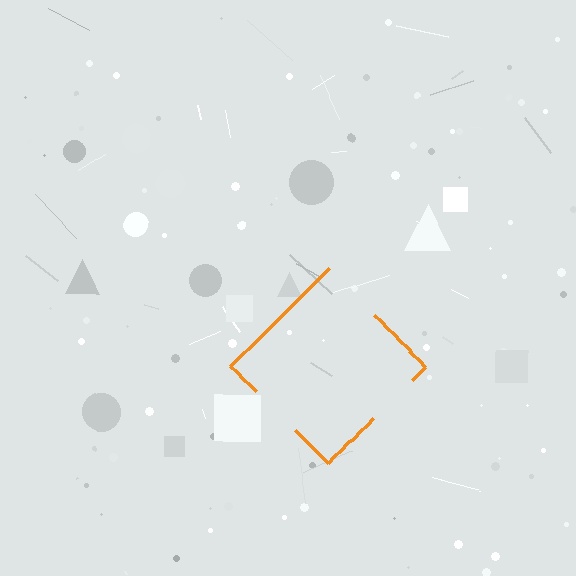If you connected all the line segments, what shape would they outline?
They would outline a diamond.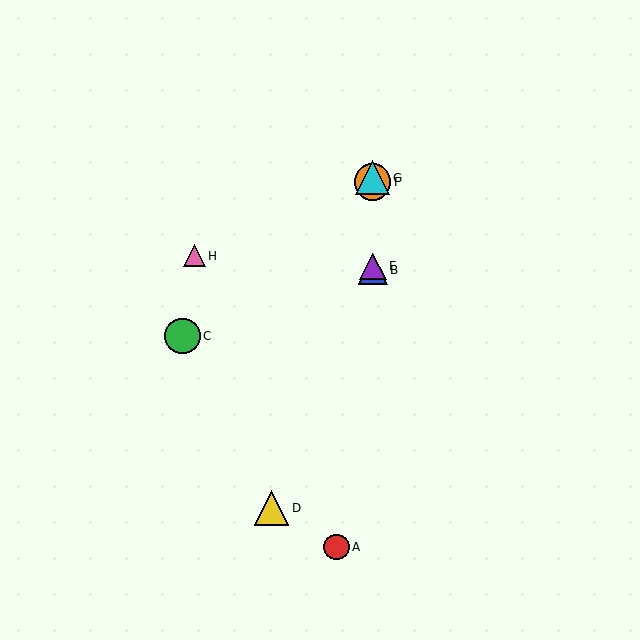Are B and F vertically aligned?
Yes, both are at x≈373.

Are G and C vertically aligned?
No, G is at x≈373 and C is at x≈183.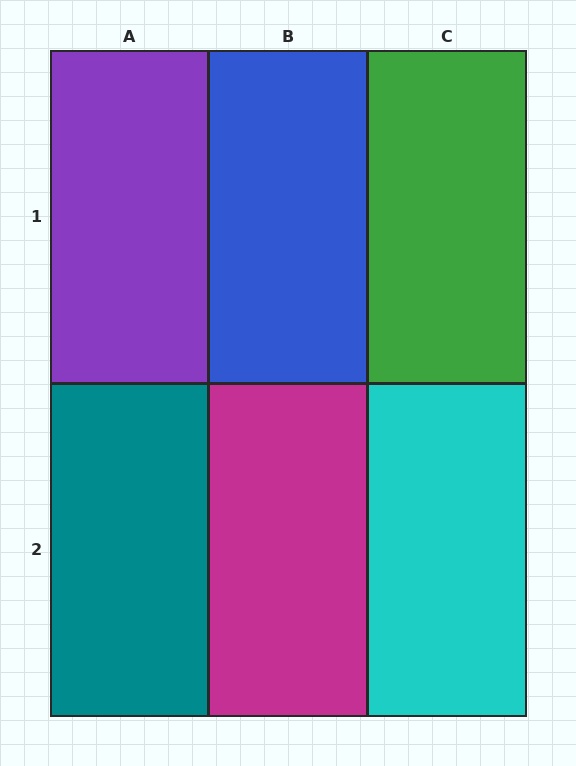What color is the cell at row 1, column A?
Purple.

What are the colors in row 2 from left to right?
Teal, magenta, cyan.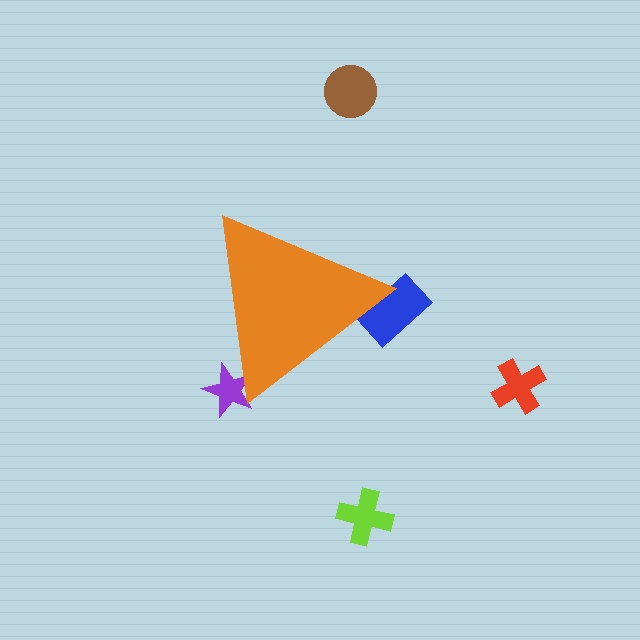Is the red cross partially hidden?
No, the red cross is fully visible.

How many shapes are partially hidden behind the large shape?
2 shapes are partially hidden.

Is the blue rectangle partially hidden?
Yes, the blue rectangle is partially hidden behind the orange triangle.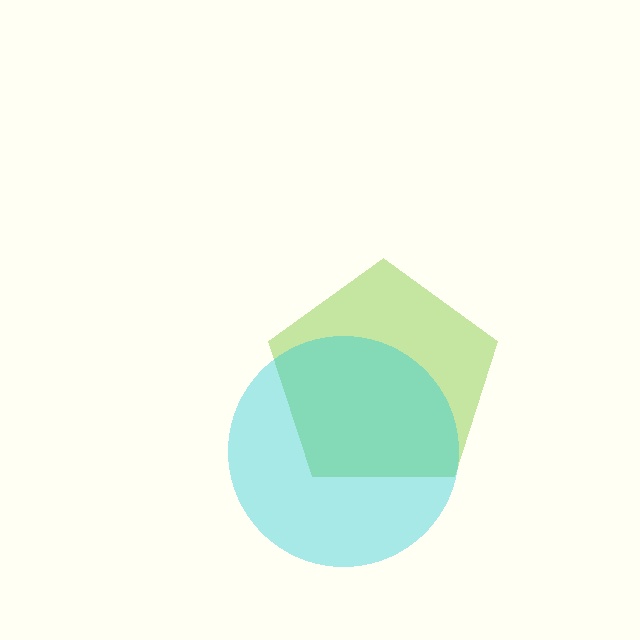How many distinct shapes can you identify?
There are 2 distinct shapes: a lime pentagon, a cyan circle.